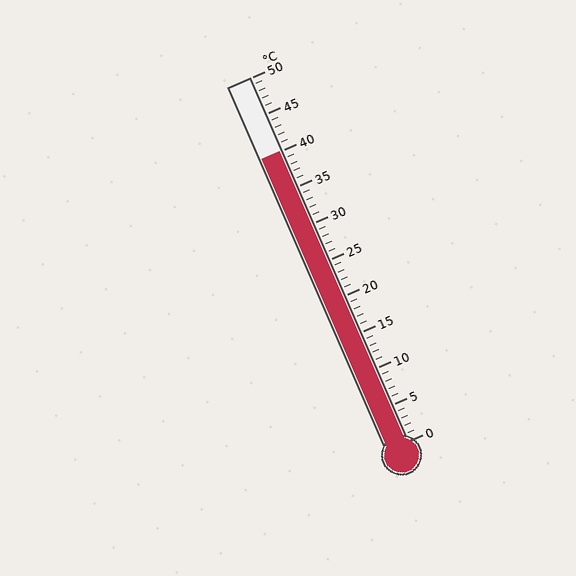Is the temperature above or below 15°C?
The temperature is above 15°C.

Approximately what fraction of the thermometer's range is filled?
The thermometer is filled to approximately 80% of its range.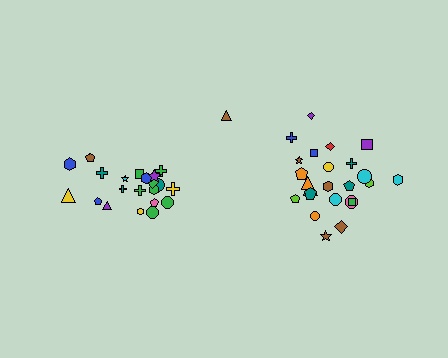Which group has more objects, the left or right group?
The right group.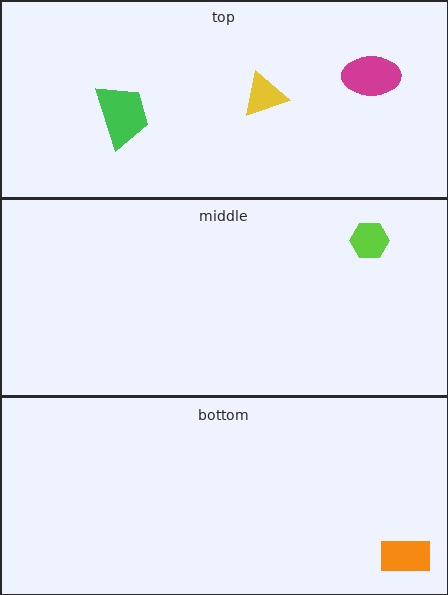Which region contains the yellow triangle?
The top region.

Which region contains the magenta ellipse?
The top region.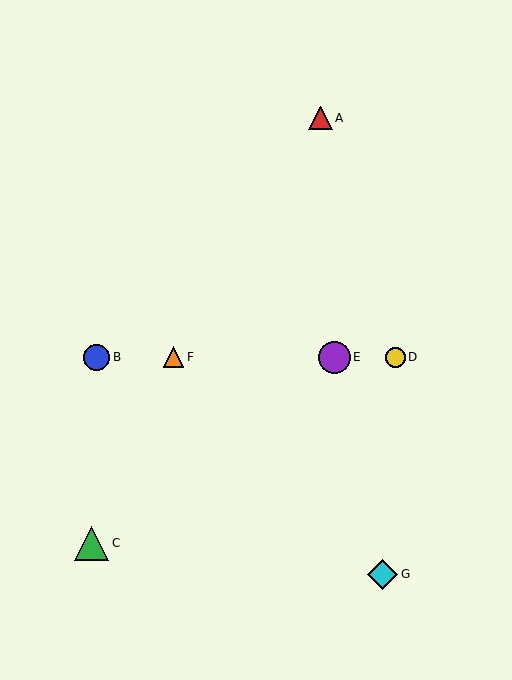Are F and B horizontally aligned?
Yes, both are at y≈357.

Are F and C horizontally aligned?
No, F is at y≈357 and C is at y≈543.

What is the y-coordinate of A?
Object A is at y≈118.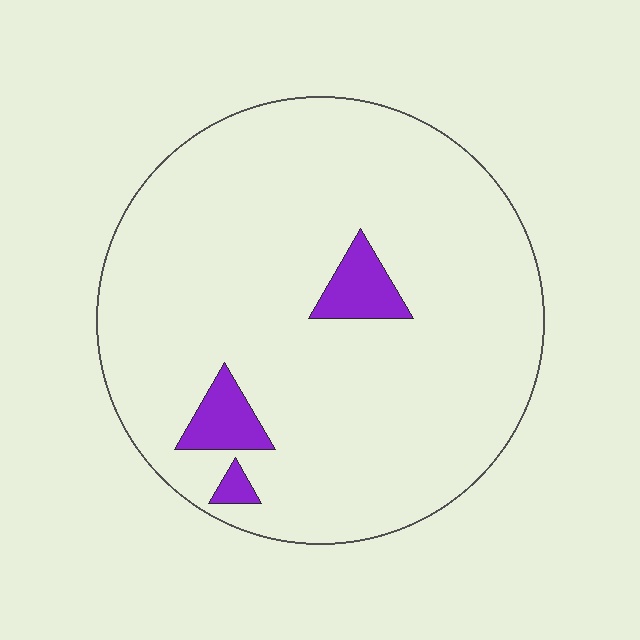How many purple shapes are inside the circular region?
3.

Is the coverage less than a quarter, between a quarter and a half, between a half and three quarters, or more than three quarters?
Less than a quarter.